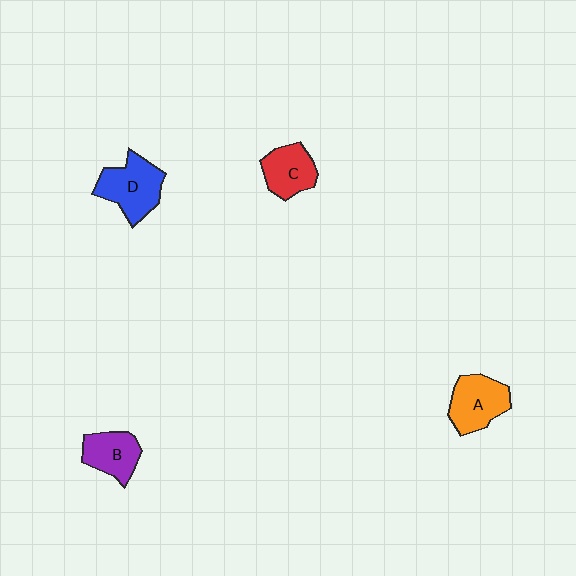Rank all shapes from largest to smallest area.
From largest to smallest: D (blue), A (orange), C (red), B (purple).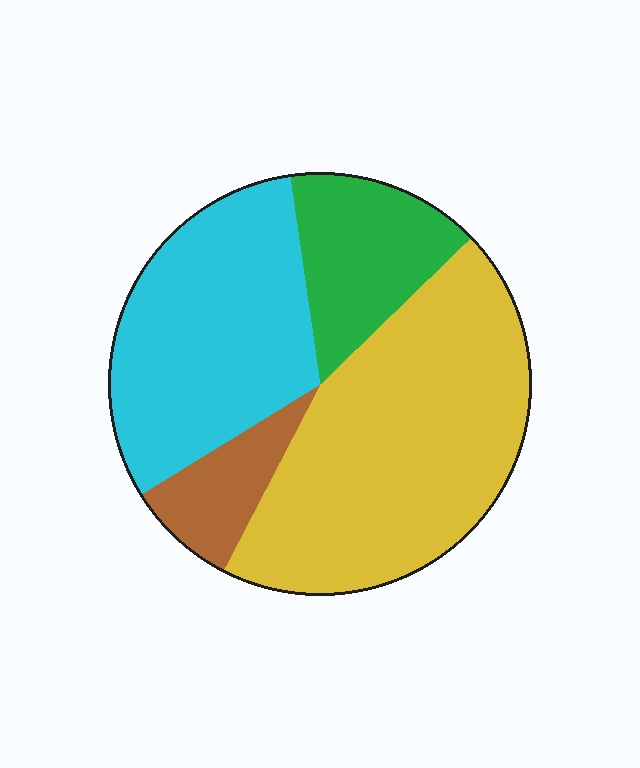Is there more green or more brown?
Green.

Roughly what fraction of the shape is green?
Green covers around 15% of the shape.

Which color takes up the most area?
Yellow, at roughly 45%.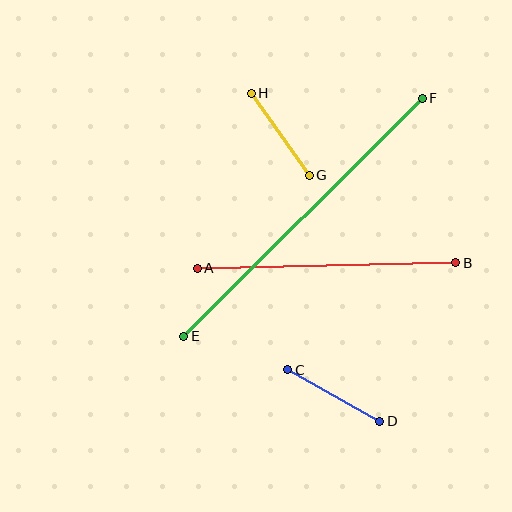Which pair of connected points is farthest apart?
Points E and F are farthest apart.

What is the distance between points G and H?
The distance is approximately 101 pixels.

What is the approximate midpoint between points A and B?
The midpoint is at approximately (327, 266) pixels.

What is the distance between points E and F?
The distance is approximately 337 pixels.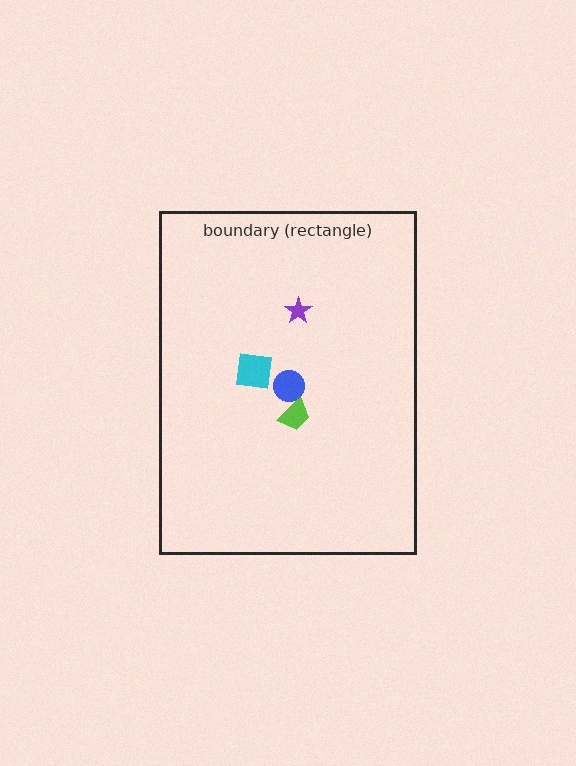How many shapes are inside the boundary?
4 inside, 0 outside.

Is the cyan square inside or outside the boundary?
Inside.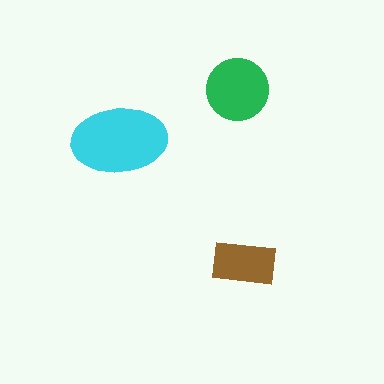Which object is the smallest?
The brown rectangle.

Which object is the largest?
The cyan ellipse.